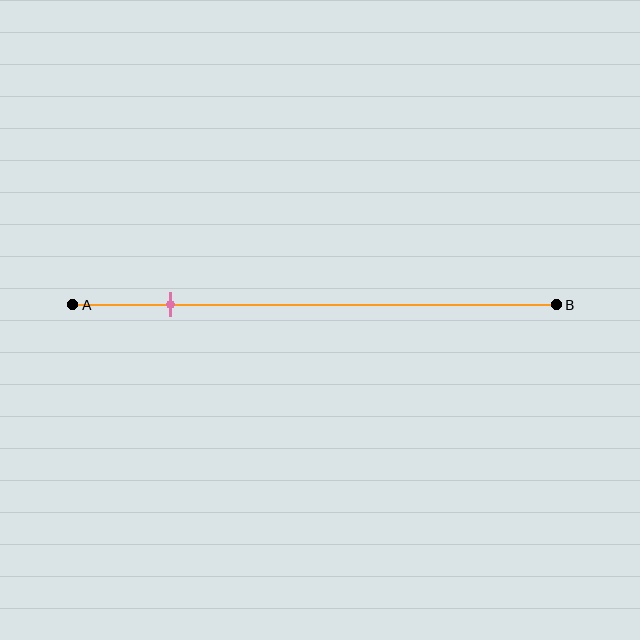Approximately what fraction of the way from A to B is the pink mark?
The pink mark is approximately 20% of the way from A to B.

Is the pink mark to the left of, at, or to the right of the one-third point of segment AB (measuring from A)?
The pink mark is to the left of the one-third point of segment AB.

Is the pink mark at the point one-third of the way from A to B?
No, the mark is at about 20% from A, not at the 33% one-third point.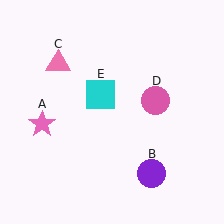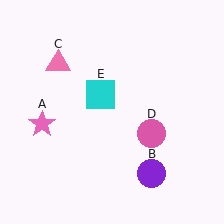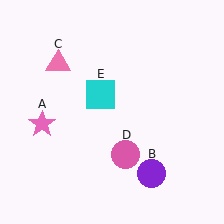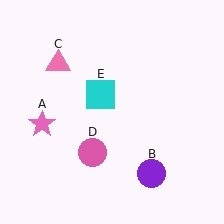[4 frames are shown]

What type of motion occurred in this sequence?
The pink circle (object D) rotated clockwise around the center of the scene.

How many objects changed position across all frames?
1 object changed position: pink circle (object D).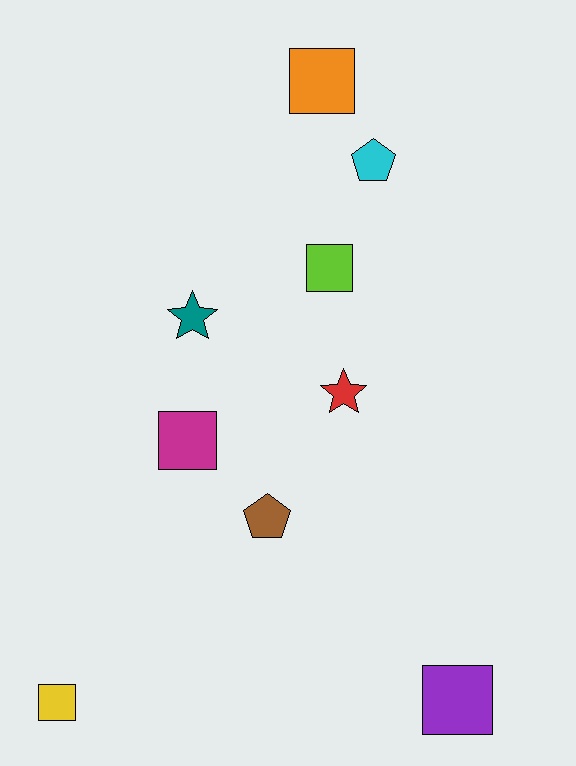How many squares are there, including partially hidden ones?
There are 5 squares.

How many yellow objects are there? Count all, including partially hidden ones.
There is 1 yellow object.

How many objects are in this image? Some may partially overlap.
There are 9 objects.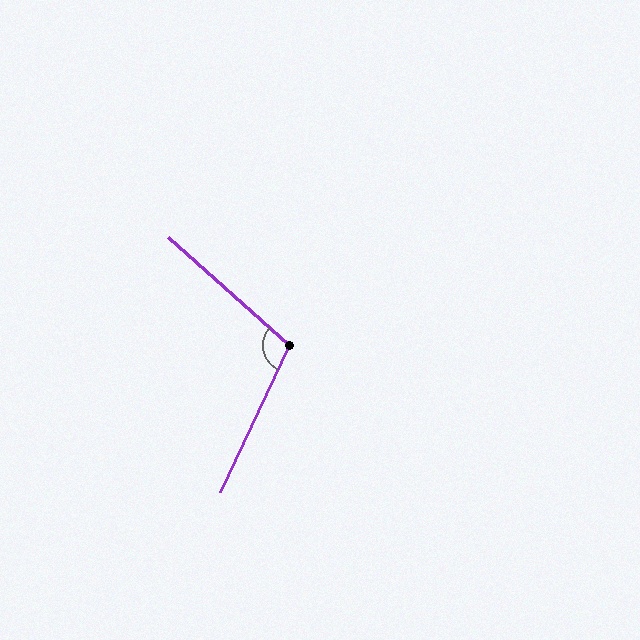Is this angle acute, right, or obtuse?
It is obtuse.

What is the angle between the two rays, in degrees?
Approximately 106 degrees.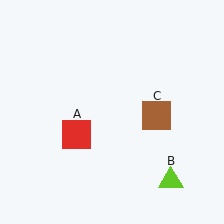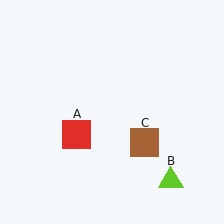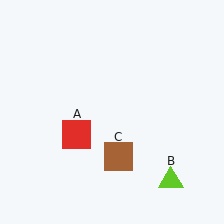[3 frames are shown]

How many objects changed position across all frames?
1 object changed position: brown square (object C).